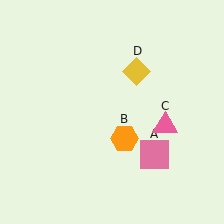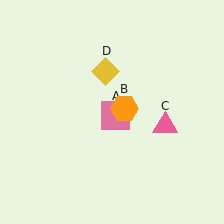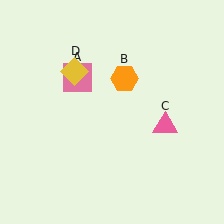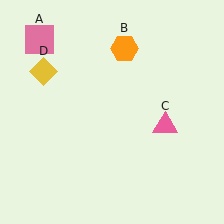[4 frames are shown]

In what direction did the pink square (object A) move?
The pink square (object A) moved up and to the left.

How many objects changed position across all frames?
3 objects changed position: pink square (object A), orange hexagon (object B), yellow diamond (object D).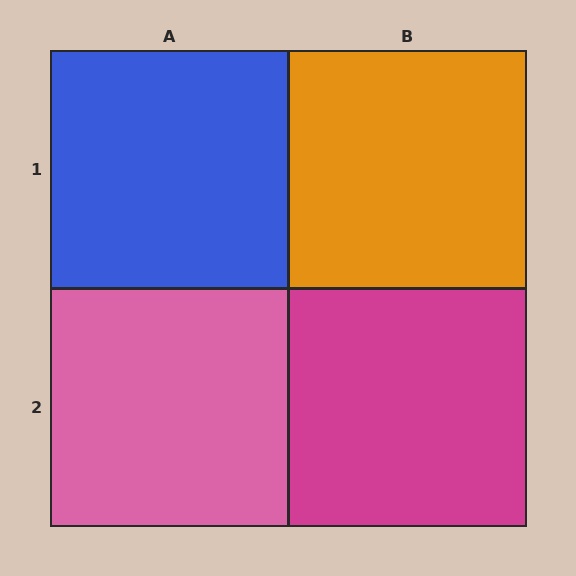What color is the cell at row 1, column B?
Orange.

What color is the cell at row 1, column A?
Blue.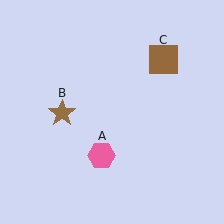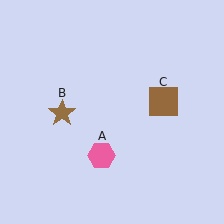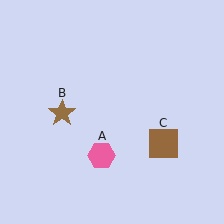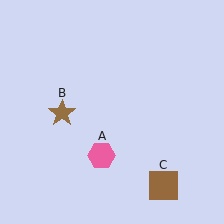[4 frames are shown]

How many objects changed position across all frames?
1 object changed position: brown square (object C).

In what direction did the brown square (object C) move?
The brown square (object C) moved down.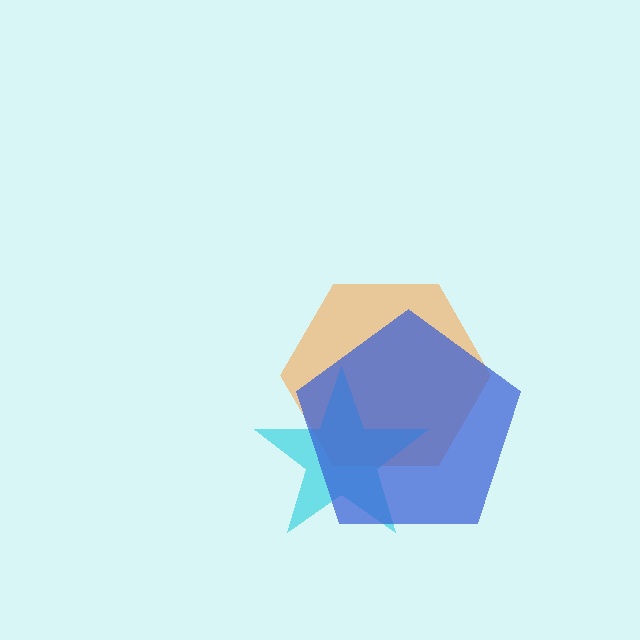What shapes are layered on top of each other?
The layered shapes are: an orange hexagon, a cyan star, a blue pentagon.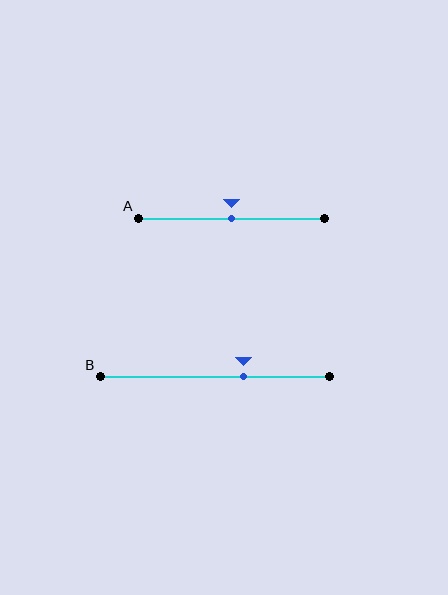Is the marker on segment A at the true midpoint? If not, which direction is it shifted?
Yes, the marker on segment A is at the true midpoint.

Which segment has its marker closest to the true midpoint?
Segment A has its marker closest to the true midpoint.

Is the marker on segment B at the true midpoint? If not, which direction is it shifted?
No, the marker on segment B is shifted to the right by about 12% of the segment length.